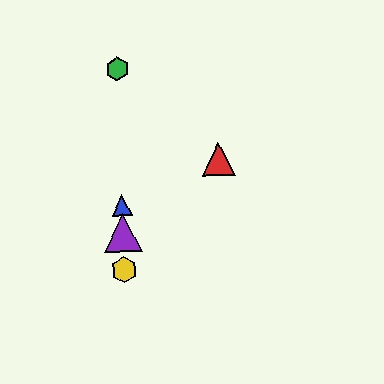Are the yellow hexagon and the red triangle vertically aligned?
No, the yellow hexagon is at x≈124 and the red triangle is at x≈219.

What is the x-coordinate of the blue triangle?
The blue triangle is at x≈122.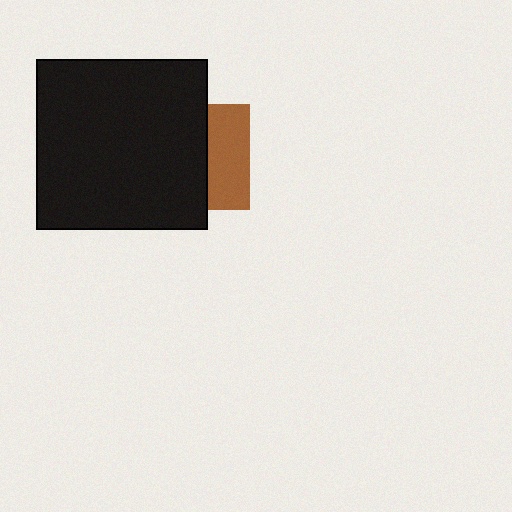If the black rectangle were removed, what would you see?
You would see the complete brown square.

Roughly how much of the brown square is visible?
A small part of it is visible (roughly 40%).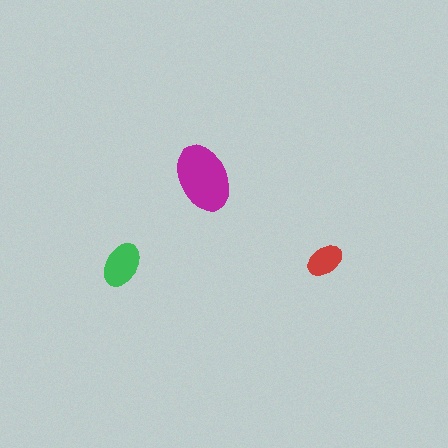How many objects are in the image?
There are 3 objects in the image.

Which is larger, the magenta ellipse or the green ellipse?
The magenta one.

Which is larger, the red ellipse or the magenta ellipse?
The magenta one.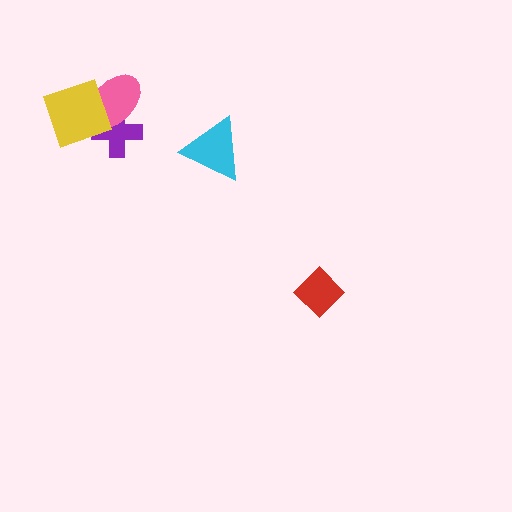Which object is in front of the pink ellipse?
The yellow diamond is in front of the pink ellipse.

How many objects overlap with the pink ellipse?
2 objects overlap with the pink ellipse.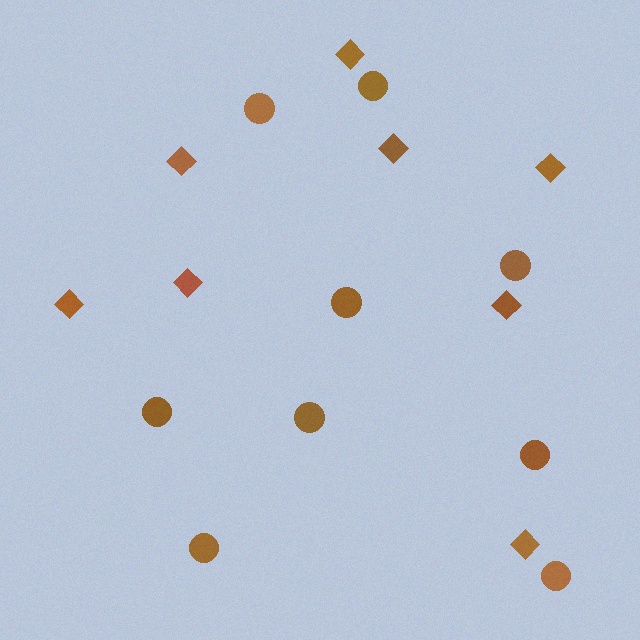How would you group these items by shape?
There are 2 groups: one group of circles (9) and one group of diamonds (8).